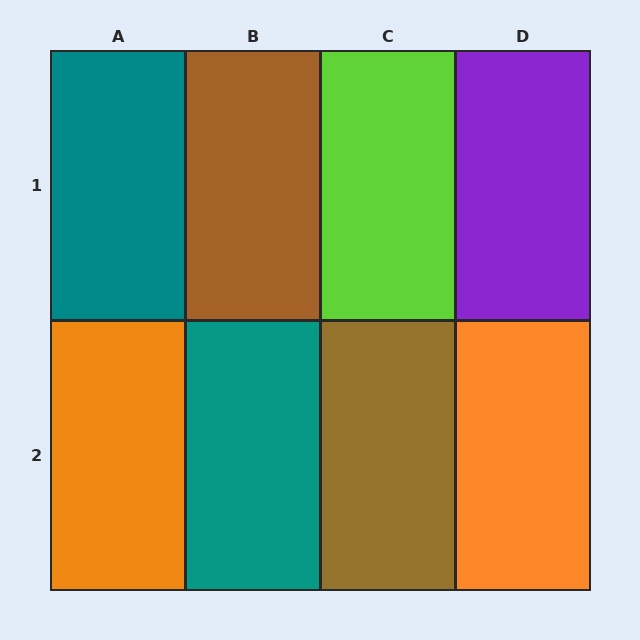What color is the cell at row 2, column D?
Orange.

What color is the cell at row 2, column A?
Orange.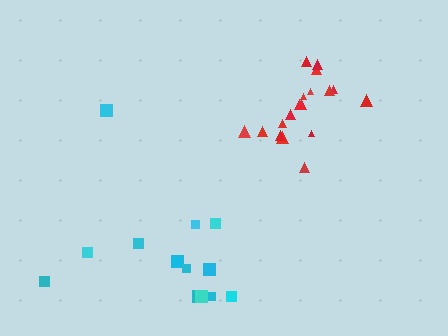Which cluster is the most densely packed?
Red.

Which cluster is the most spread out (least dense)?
Cyan.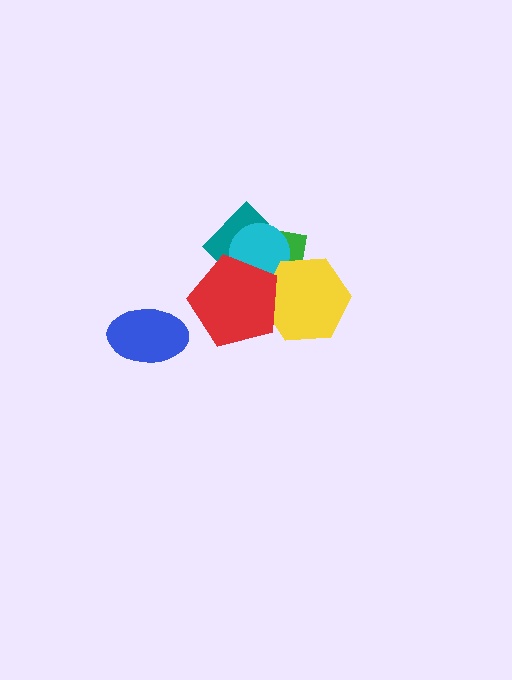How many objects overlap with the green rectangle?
4 objects overlap with the green rectangle.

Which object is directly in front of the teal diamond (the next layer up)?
The green rectangle is directly in front of the teal diamond.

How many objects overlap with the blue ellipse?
0 objects overlap with the blue ellipse.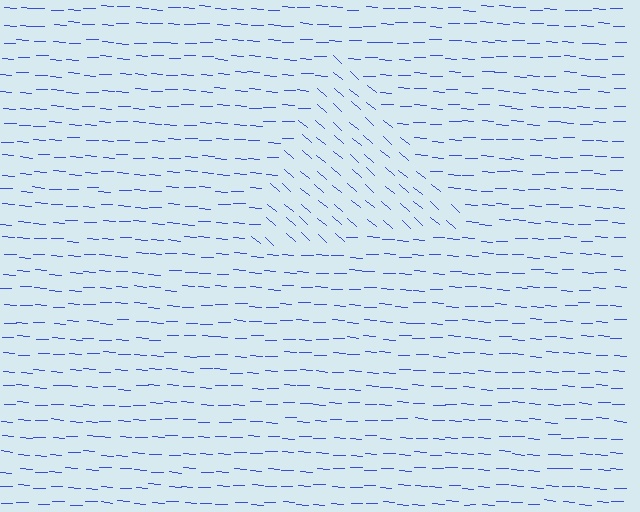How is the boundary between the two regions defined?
The boundary is defined purely by a change in line orientation (approximately 38 degrees difference). All lines are the same color and thickness.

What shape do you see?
I see a triangle.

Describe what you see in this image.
The image is filled with small blue line segments. A triangle region in the image has lines oriented differently from the surrounding lines, creating a visible texture boundary.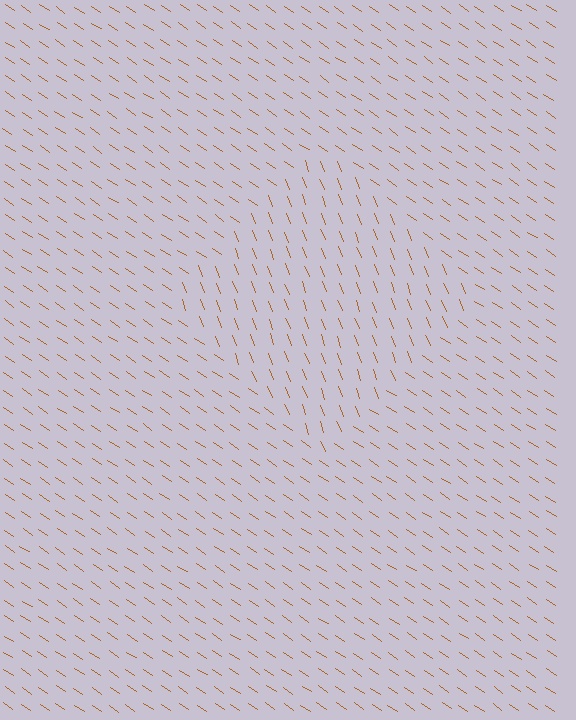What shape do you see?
I see a diamond.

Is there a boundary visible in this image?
Yes, there is a texture boundary formed by a change in line orientation.